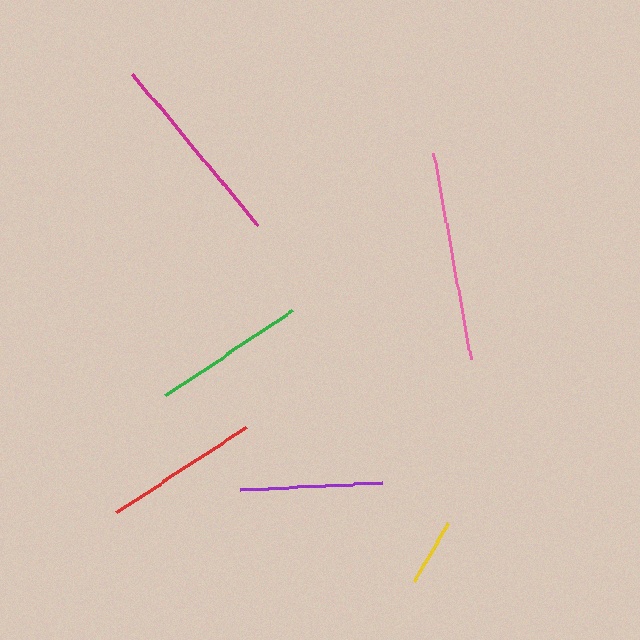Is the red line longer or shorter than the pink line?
The pink line is longer than the red line.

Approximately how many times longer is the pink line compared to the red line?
The pink line is approximately 1.3 times the length of the red line.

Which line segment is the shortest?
The yellow line is the shortest at approximately 67 pixels.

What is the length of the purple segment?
The purple segment is approximately 142 pixels long.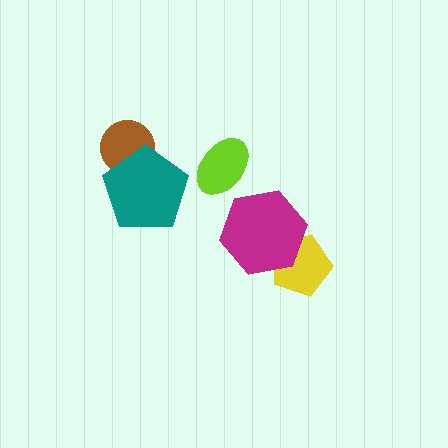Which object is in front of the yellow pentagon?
The magenta hexagon is in front of the yellow pentagon.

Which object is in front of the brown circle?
The teal pentagon is in front of the brown circle.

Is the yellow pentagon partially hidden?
Yes, it is partially covered by another shape.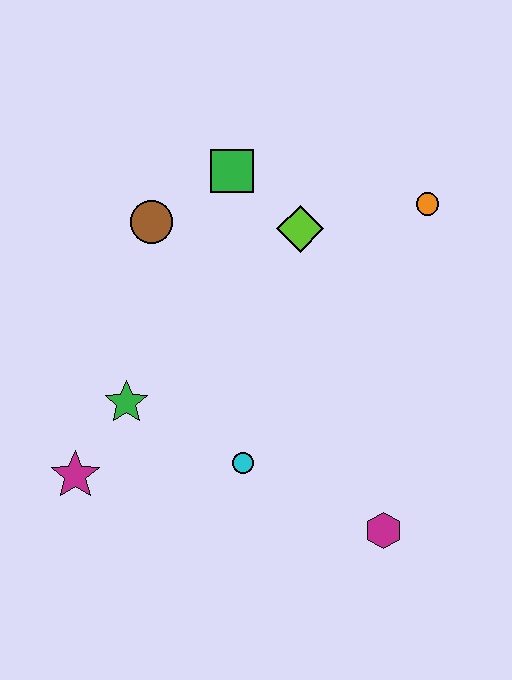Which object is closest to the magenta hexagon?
The cyan circle is closest to the magenta hexagon.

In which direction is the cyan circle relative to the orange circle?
The cyan circle is below the orange circle.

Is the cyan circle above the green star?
No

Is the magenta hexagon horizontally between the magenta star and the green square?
No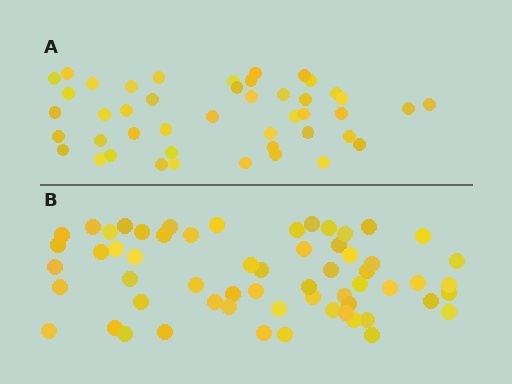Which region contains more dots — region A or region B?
Region B (the bottom region) has more dots.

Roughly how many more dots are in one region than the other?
Region B has approximately 15 more dots than region A.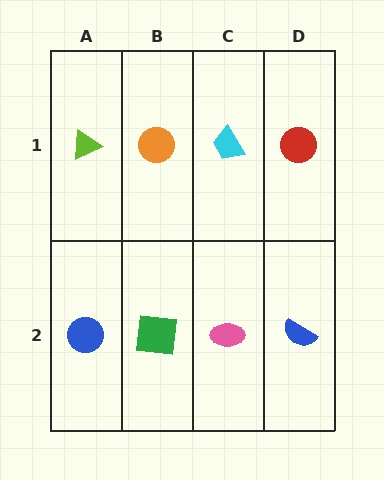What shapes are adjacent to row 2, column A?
A lime triangle (row 1, column A), a green square (row 2, column B).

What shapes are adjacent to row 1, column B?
A green square (row 2, column B), a lime triangle (row 1, column A), a cyan trapezoid (row 1, column C).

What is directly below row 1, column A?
A blue circle.